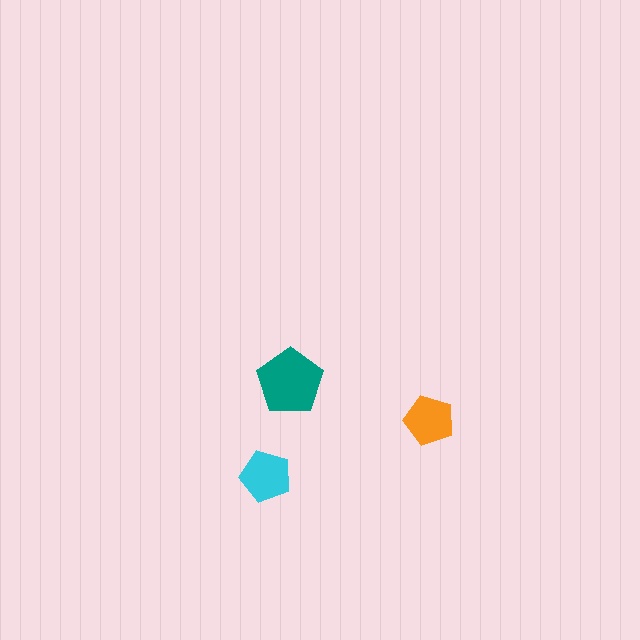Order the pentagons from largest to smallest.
the teal one, the cyan one, the orange one.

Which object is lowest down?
The cyan pentagon is bottommost.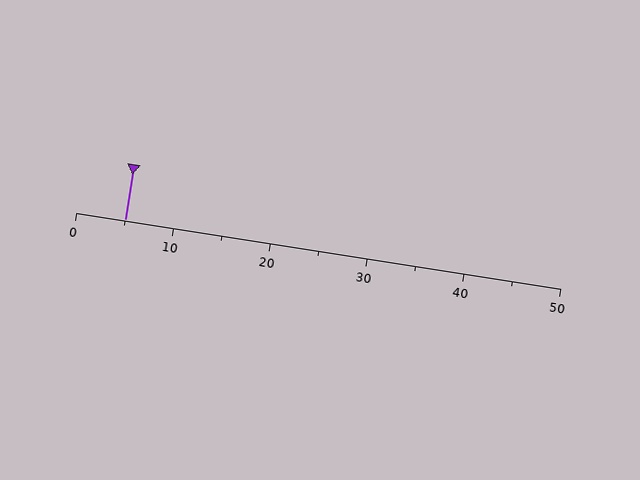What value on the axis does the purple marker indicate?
The marker indicates approximately 5.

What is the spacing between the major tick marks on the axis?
The major ticks are spaced 10 apart.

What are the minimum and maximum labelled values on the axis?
The axis runs from 0 to 50.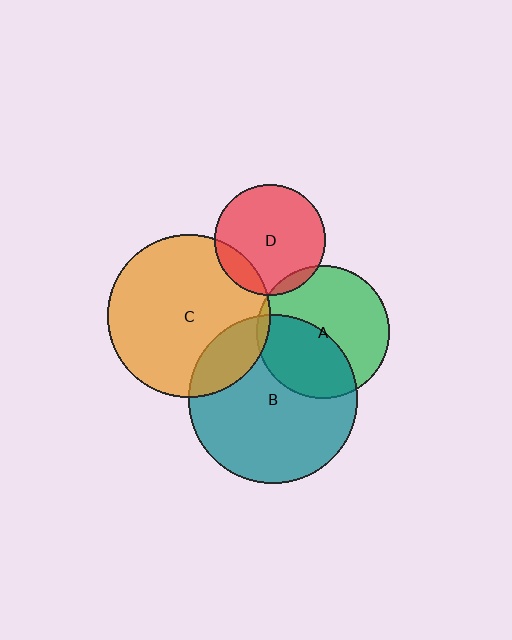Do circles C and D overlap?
Yes.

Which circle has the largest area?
Circle B (teal).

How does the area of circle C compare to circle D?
Approximately 2.1 times.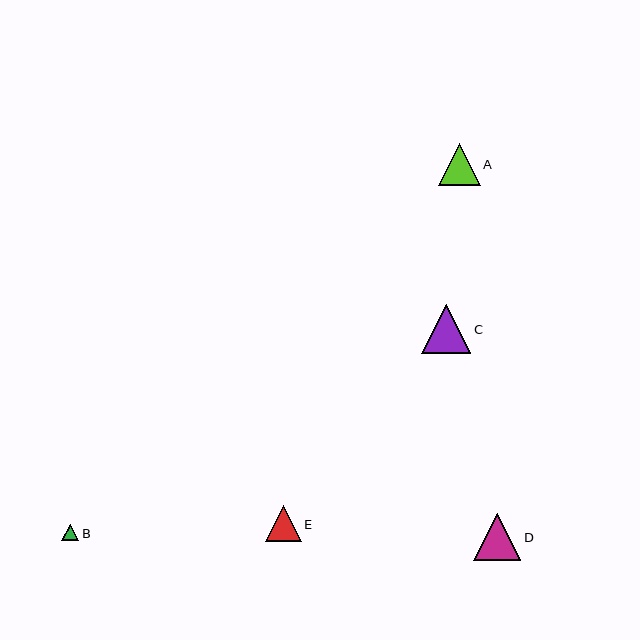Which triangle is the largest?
Triangle C is the largest with a size of approximately 50 pixels.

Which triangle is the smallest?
Triangle B is the smallest with a size of approximately 17 pixels.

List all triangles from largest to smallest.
From largest to smallest: C, D, A, E, B.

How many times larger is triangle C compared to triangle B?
Triangle C is approximately 3.0 times the size of triangle B.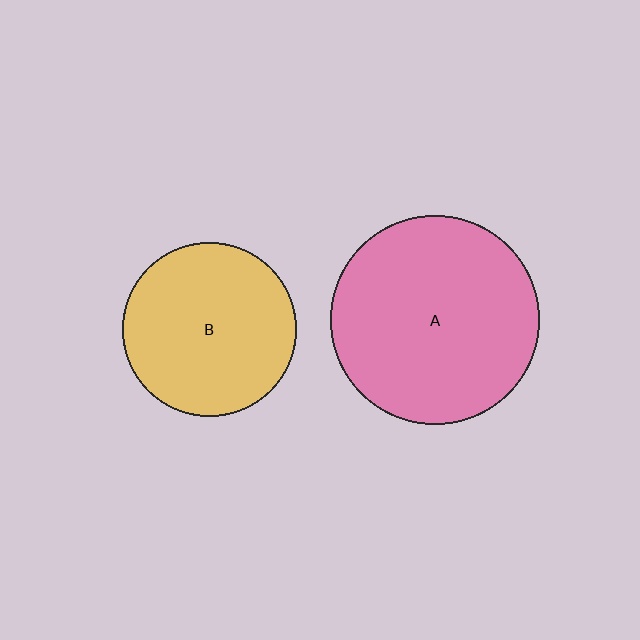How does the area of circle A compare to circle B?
Approximately 1.4 times.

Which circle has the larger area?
Circle A (pink).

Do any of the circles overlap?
No, none of the circles overlap.